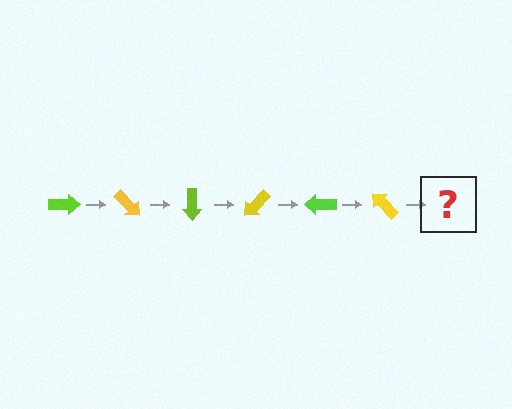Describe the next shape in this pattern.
It should be a lime arrow, rotated 270 degrees from the start.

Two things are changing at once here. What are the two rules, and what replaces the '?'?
The two rules are that it rotates 45 degrees each step and the color cycles through lime and yellow. The '?' should be a lime arrow, rotated 270 degrees from the start.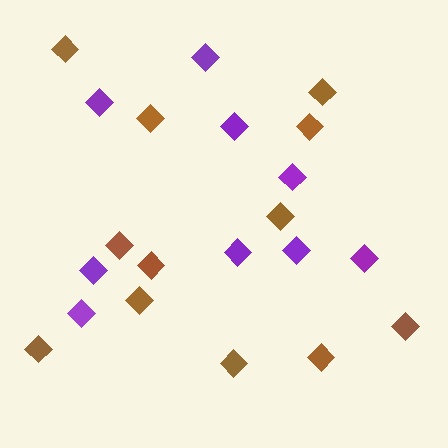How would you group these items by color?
There are 2 groups: one group of purple diamonds (9) and one group of brown diamonds (12).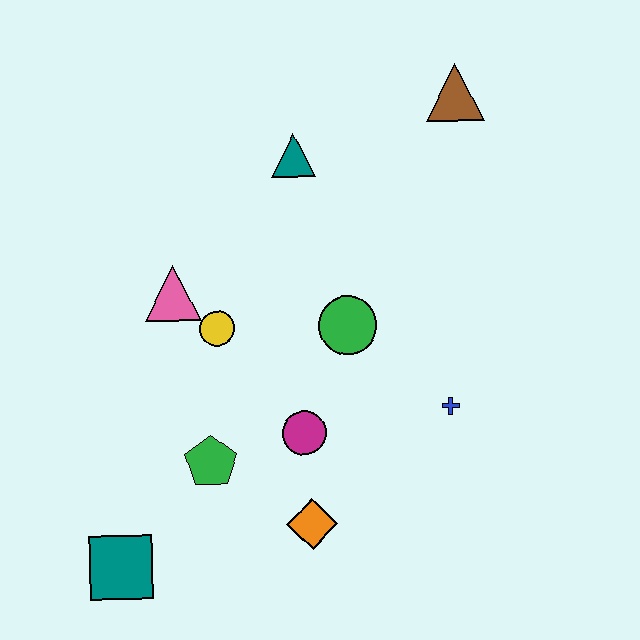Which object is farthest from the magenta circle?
The brown triangle is farthest from the magenta circle.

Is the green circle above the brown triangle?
No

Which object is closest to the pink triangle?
The yellow circle is closest to the pink triangle.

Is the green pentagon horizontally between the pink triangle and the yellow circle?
Yes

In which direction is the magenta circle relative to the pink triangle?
The magenta circle is below the pink triangle.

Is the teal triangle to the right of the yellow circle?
Yes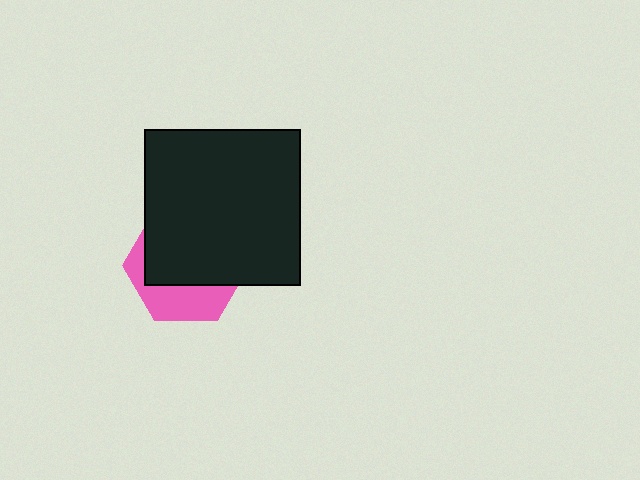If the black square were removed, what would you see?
You would see the complete pink hexagon.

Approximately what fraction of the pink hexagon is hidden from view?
Roughly 65% of the pink hexagon is hidden behind the black square.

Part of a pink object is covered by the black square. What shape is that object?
It is a hexagon.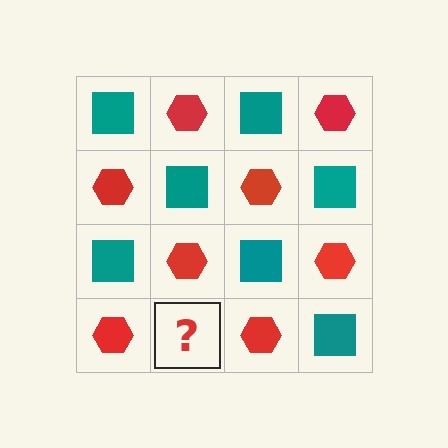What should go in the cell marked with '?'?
The missing cell should contain a teal square.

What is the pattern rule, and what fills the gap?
The rule is that it alternates teal square and red hexagon in a checkerboard pattern. The gap should be filled with a teal square.